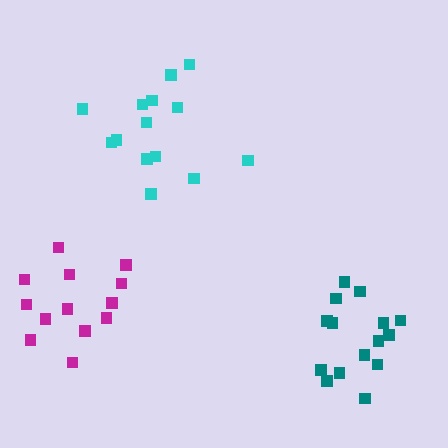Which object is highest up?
The cyan cluster is topmost.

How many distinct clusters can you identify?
There are 3 distinct clusters.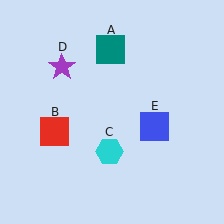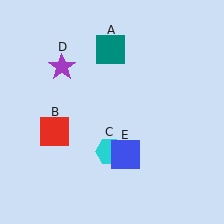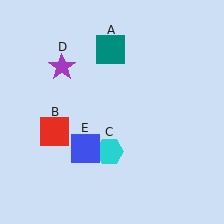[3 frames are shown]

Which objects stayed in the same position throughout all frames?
Teal square (object A) and red square (object B) and cyan hexagon (object C) and purple star (object D) remained stationary.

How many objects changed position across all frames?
1 object changed position: blue square (object E).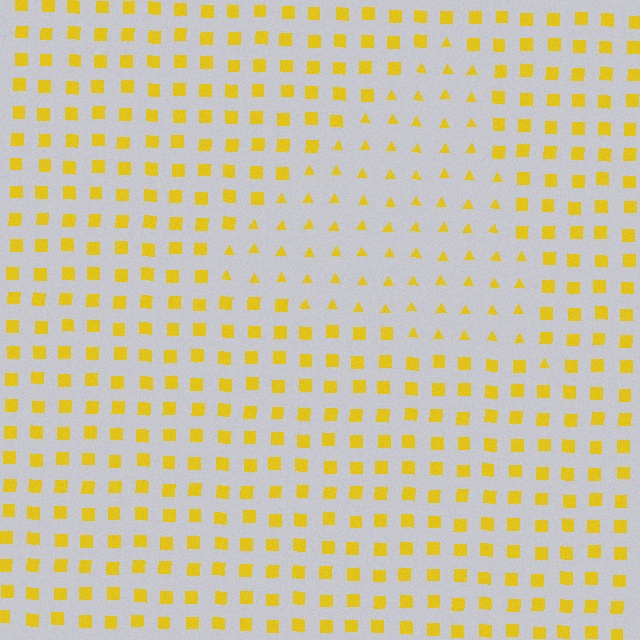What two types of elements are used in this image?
The image uses triangles inside the triangle region and squares outside it.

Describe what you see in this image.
The image is filled with small yellow elements arranged in a uniform grid. A triangle-shaped region contains triangles, while the surrounding area contains squares. The boundary is defined purely by the change in element shape.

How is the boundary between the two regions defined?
The boundary is defined by a change in element shape: triangles inside vs. squares outside. All elements share the same color and spacing.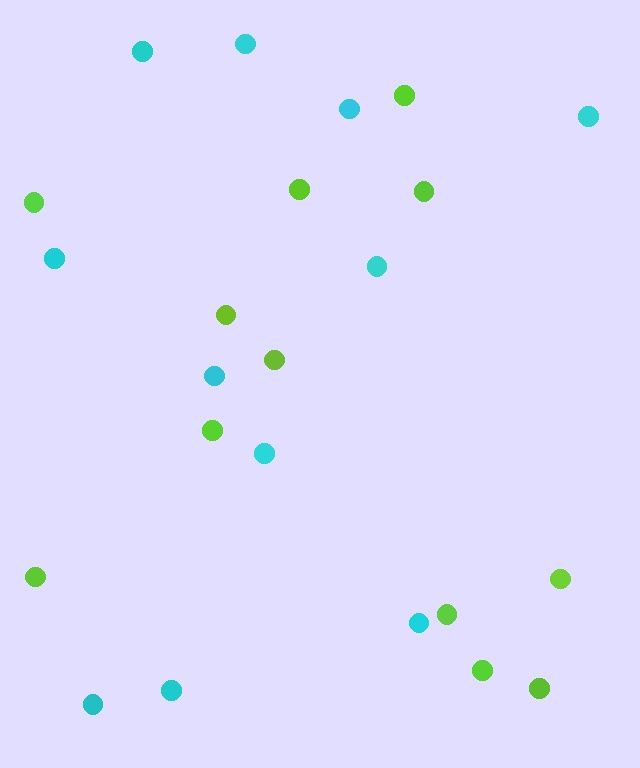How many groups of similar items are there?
There are 2 groups: one group of cyan circles (11) and one group of lime circles (12).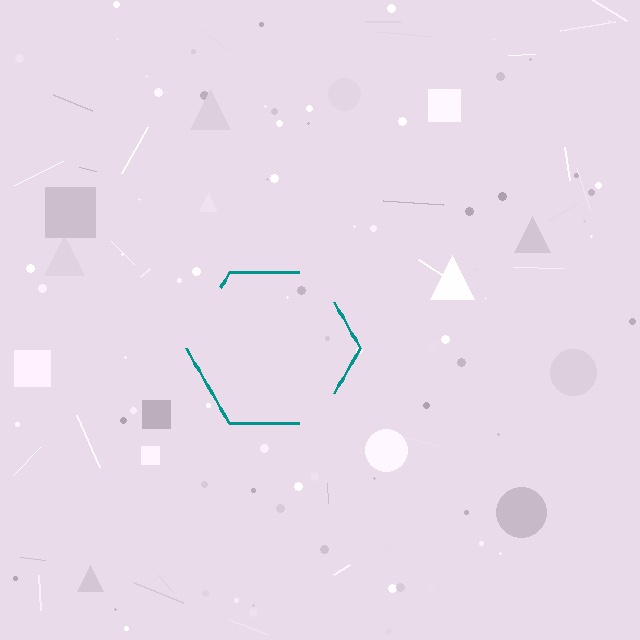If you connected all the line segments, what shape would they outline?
They would outline a hexagon.